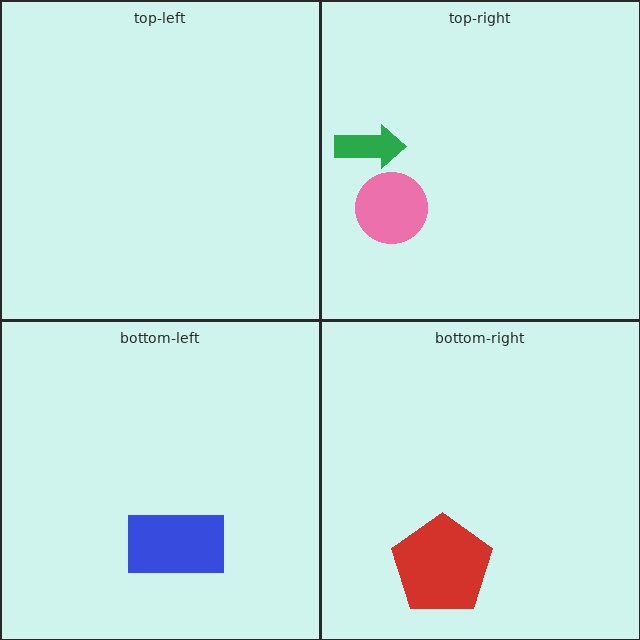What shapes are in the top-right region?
The green arrow, the pink circle.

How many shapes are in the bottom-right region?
1.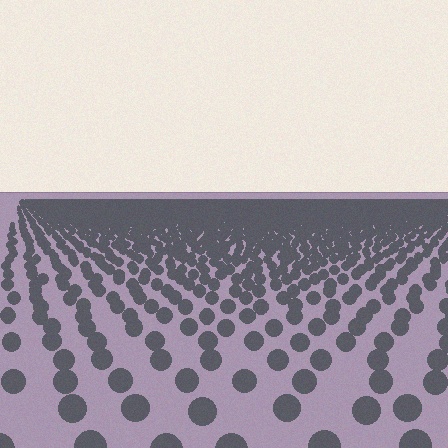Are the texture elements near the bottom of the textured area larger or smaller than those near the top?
Larger. Near the bottom, elements are closer to the viewer and appear at a bigger on-screen size.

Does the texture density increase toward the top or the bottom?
Density increases toward the top.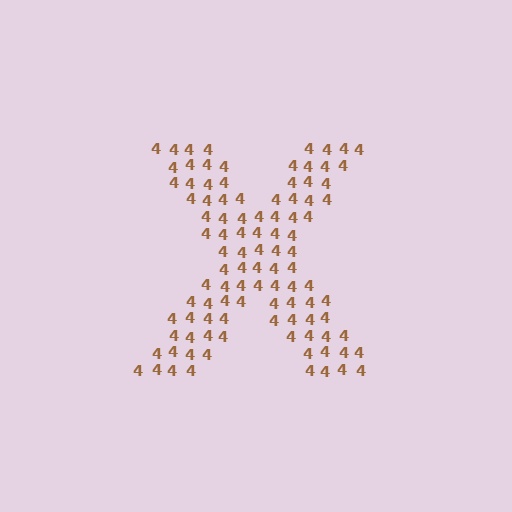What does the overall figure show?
The overall figure shows the letter X.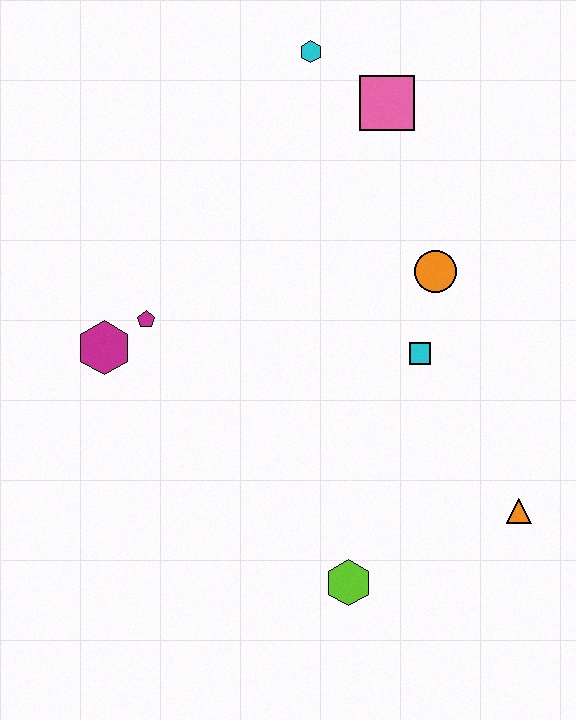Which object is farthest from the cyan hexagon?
The lime hexagon is farthest from the cyan hexagon.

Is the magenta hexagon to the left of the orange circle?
Yes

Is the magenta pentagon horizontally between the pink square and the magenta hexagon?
Yes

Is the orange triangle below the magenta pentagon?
Yes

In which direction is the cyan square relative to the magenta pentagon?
The cyan square is to the right of the magenta pentagon.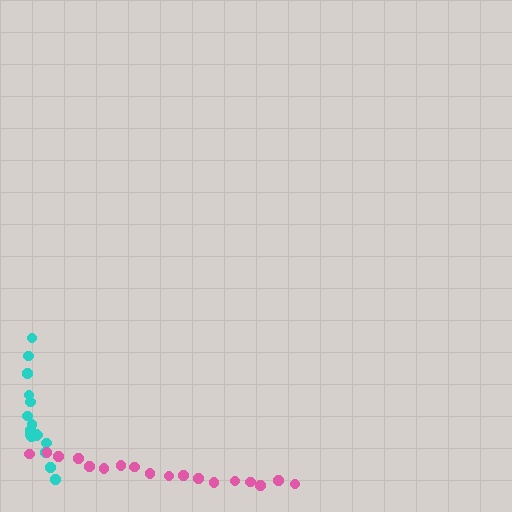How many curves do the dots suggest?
There are 2 distinct paths.